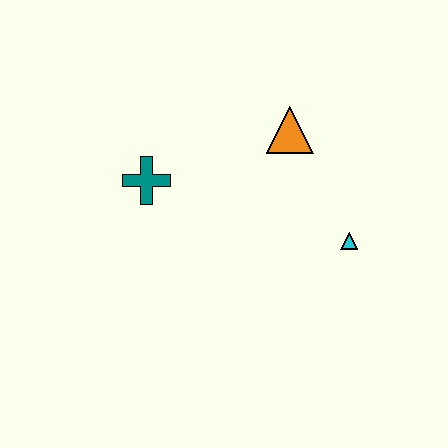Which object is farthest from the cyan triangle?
The teal cross is farthest from the cyan triangle.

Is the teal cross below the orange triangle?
Yes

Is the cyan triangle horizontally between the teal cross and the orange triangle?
No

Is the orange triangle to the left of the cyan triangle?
Yes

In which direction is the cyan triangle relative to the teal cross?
The cyan triangle is to the right of the teal cross.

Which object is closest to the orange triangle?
The cyan triangle is closest to the orange triangle.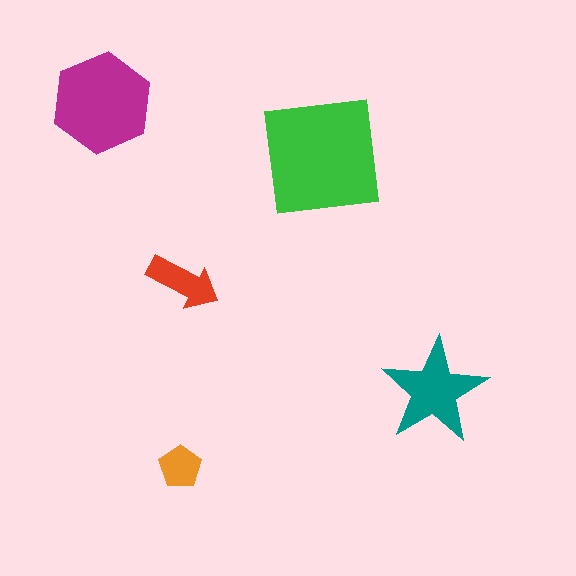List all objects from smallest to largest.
The orange pentagon, the red arrow, the teal star, the magenta hexagon, the green square.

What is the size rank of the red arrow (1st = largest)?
4th.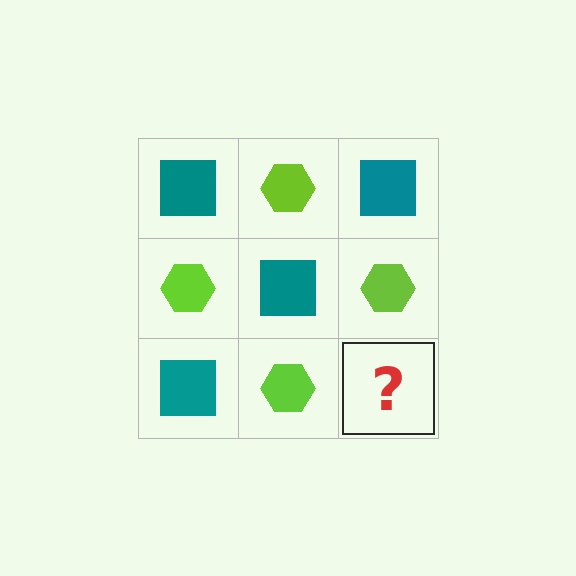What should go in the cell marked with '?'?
The missing cell should contain a teal square.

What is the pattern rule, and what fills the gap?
The rule is that it alternates teal square and lime hexagon in a checkerboard pattern. The gap should be filled with a teal square.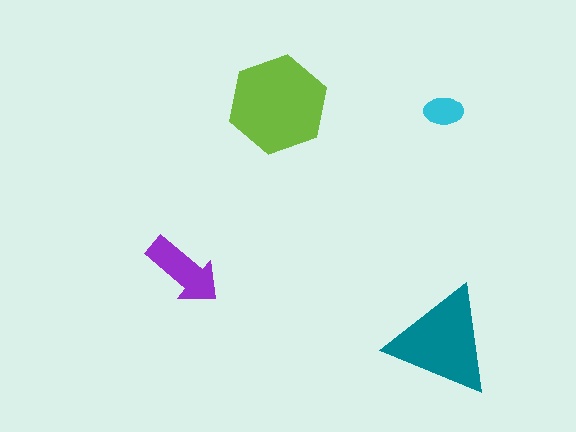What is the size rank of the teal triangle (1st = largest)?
2nd.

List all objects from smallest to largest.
The cyan ellipse, the purple arrow, the teal triangle, the lime hexagon.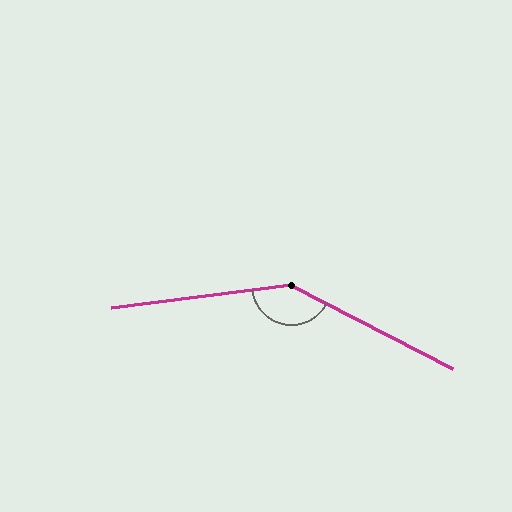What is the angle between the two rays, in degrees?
Approximately 145 degrees.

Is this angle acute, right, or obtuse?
It is obtuse.